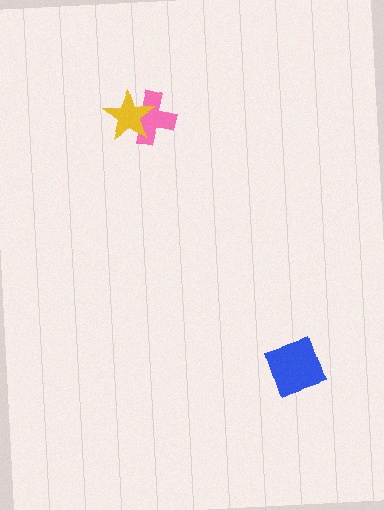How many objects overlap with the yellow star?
1 object overlaps with the yellow star.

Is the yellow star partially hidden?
No, no other shape covers it.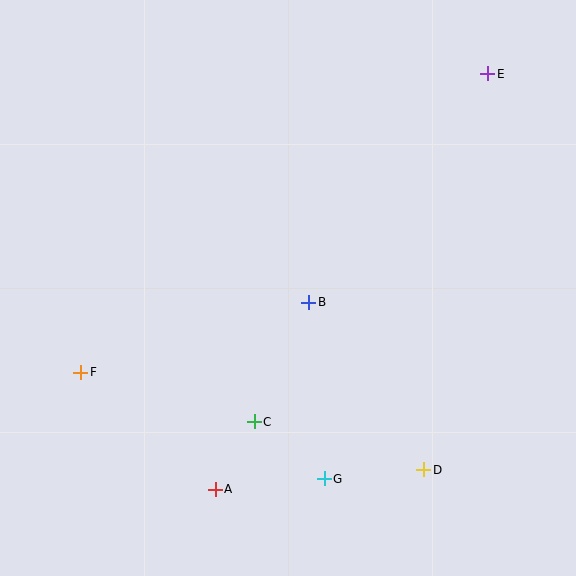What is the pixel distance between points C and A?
The distance between C and A is 78 pixels.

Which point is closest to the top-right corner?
Point E is closest to the top-right corner.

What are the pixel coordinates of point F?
Point F is at (81, 372).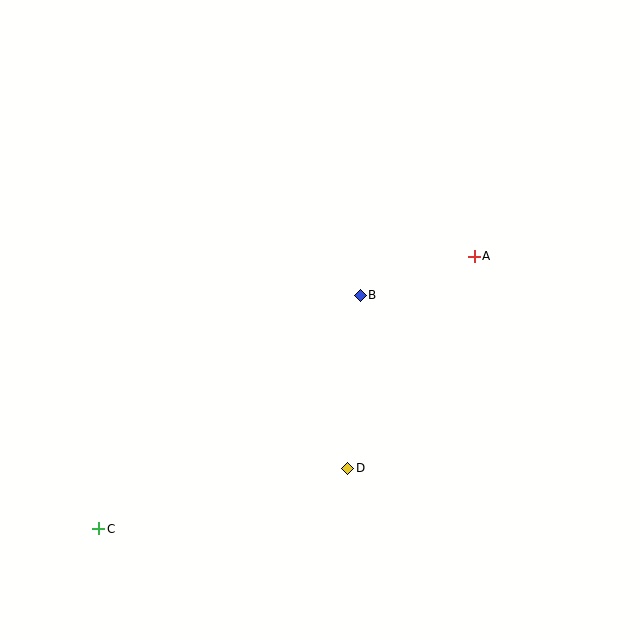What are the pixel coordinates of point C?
Point C is at (99, 529).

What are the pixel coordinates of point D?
Point D is at (348, 468).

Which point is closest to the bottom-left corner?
Point C is closest to the bottom-left corner.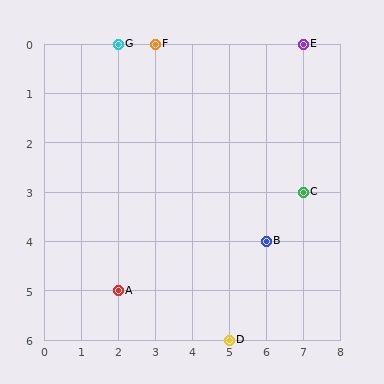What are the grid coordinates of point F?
Point F is at grid coordinates (3, 0).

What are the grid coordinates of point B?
Point B is at grid coordinates (6, 4).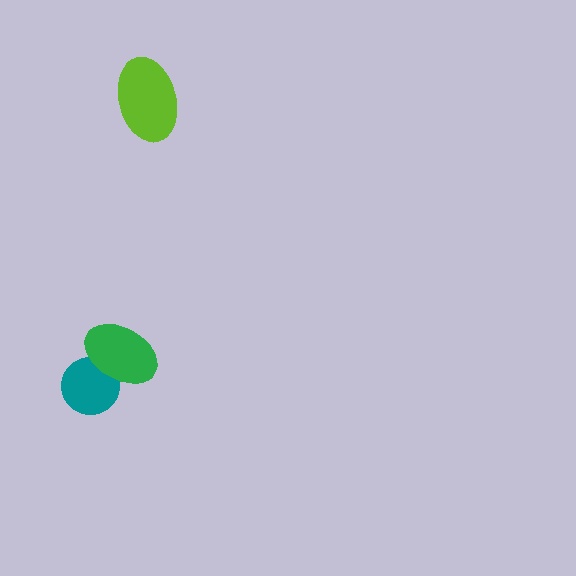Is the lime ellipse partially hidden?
No, no other shape covers it.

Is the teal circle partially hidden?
Yes, it is partially covered by another shape.